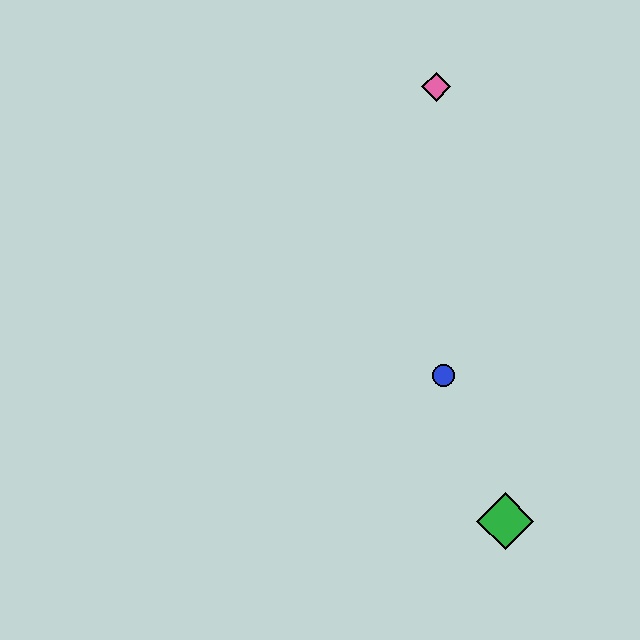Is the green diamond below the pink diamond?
Yes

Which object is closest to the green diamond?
The blue circle is closest to the green diamond.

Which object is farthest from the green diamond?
The pink diamond is farthest from the green diamond.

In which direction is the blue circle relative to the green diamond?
The blue circle is above the green diamond.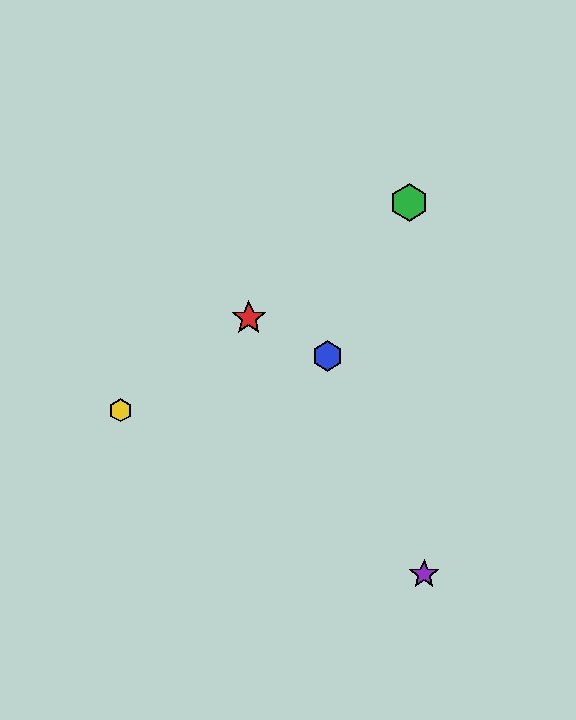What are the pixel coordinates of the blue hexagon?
The blue hexagon is at (328, 356).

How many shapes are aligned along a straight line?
3 shapes (the red star, the green hexagon, the yellow hexagon) are aligned along a straight line.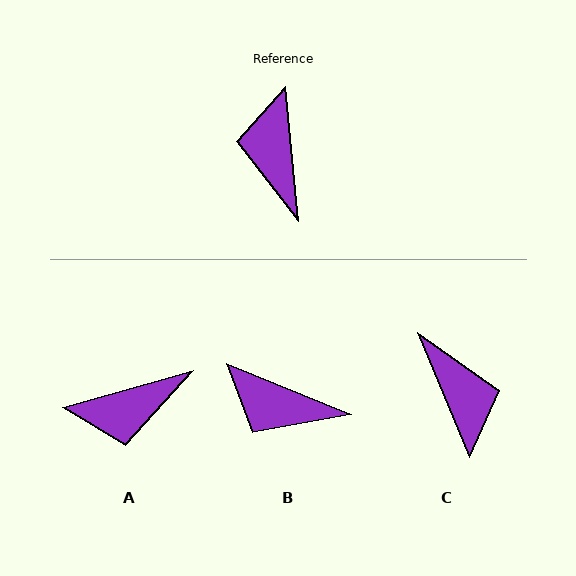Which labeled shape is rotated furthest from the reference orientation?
C, about 163 degrees away.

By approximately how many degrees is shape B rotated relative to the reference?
Approximately 62 degrees counter-clockwise.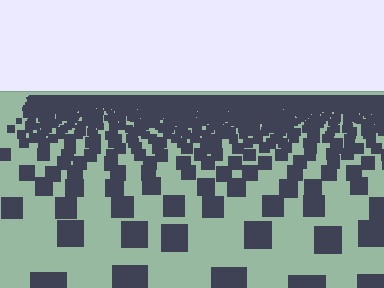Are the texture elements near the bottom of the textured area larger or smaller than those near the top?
Larger. Near the bottom, elements are closer to the viewer and appear at a bigger on-screen size.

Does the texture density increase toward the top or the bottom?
Density increases toward the top.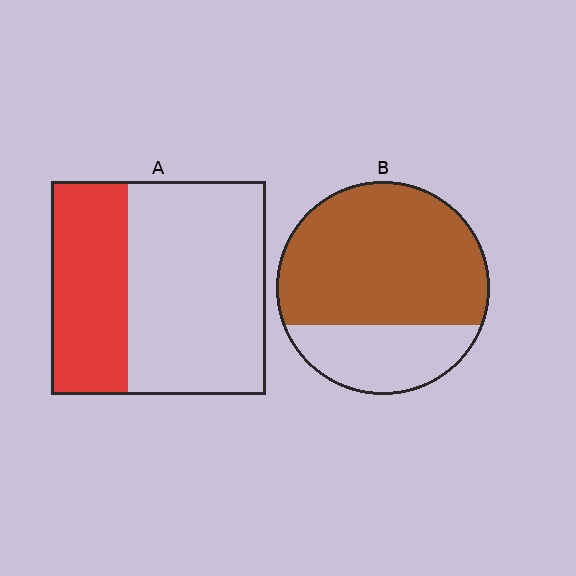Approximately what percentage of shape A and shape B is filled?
A is approximately 35% and B is approximately 70%.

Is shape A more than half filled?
No.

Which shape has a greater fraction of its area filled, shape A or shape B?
Shape B.